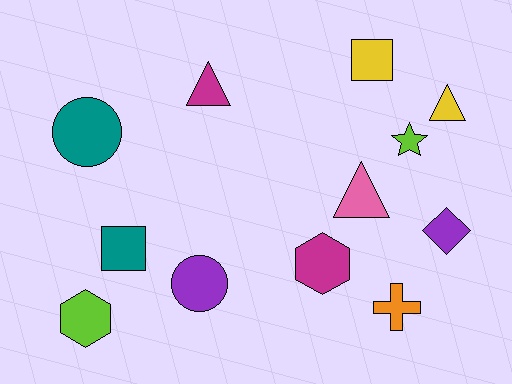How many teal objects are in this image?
There are 2 teal objects.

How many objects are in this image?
There are 12 objects.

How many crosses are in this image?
There is 1 cross.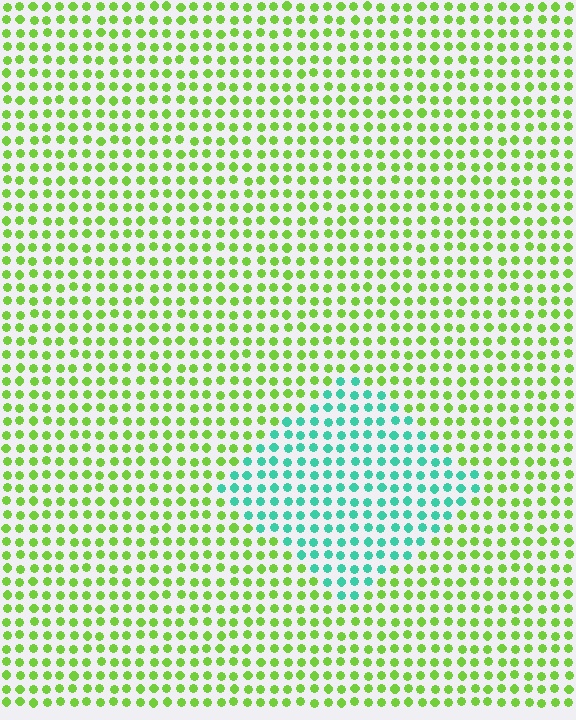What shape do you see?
I see a diamond.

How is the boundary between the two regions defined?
The boundary is defined purely by a slight shift in hue (about 67 degrees). Spacing, size, and orientation are identical on both sides.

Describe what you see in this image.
The image is filled with small lime elements in a uniform arrangement. A diamond-shaped region is visible where the elements are tinted to a slightly different hue, forming a subtle color boundary.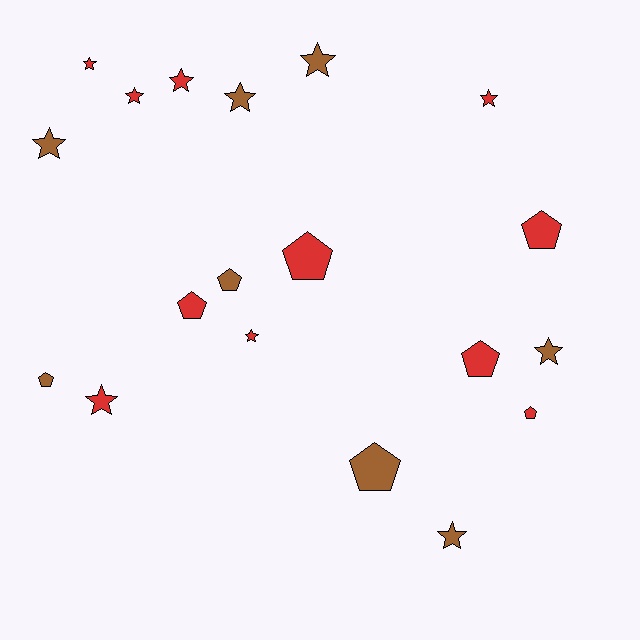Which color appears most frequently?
Red, with 11 objects.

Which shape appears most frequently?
Star, with 11 objects.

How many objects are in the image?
There are 19 objects.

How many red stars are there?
There are 6 red stars.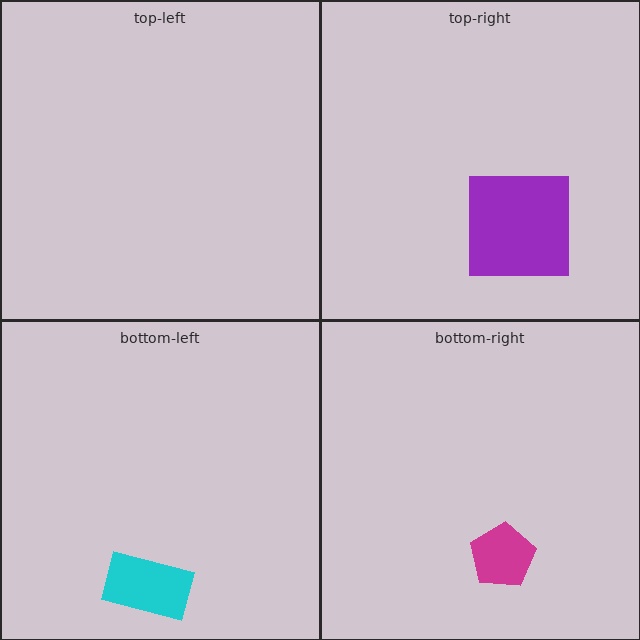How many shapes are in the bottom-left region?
1.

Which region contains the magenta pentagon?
The bottom-right region.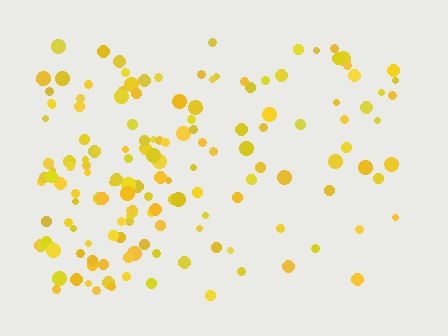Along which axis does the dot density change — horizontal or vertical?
Horizontal.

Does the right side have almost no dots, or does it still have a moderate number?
Still a moderate number, just noticeably fewer than the left.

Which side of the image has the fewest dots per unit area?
The right.